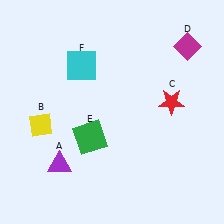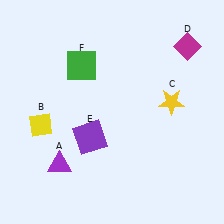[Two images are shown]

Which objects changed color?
C changed from red to yellow. E changed from green to purple. F changed from cyan to green.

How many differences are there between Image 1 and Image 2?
There are 3 differences between the two images.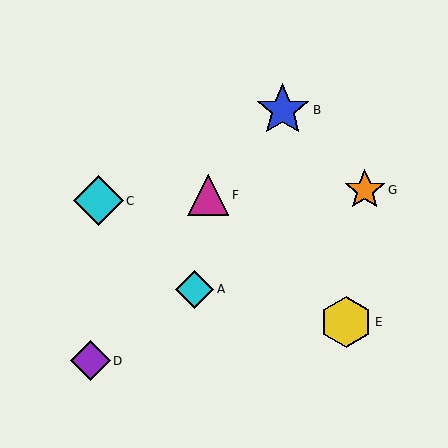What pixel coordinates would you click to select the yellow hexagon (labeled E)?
Click at (346, 322) to select the yellow hexagon E.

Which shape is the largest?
The blue star (labeled B) is the largest.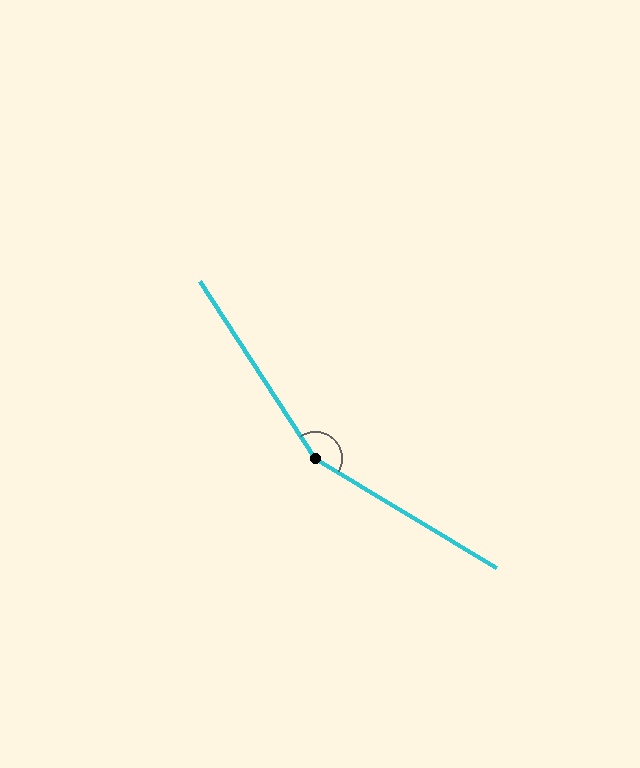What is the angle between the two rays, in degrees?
Approximately 154 degrees.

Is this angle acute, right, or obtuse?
It is obtuse.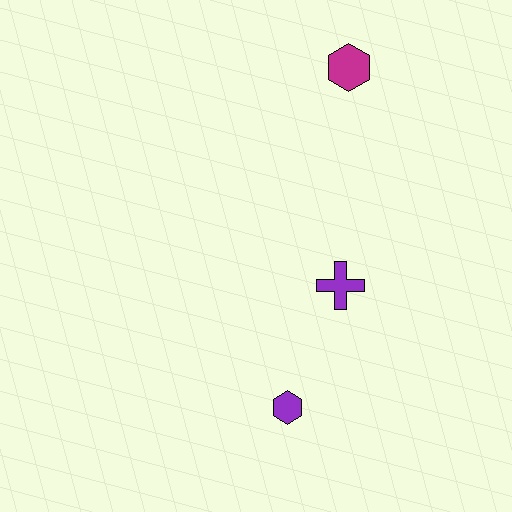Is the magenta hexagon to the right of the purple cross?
Yes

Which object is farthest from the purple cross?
The magenta hexagon is farthest from the purple cross.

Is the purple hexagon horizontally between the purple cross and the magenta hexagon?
No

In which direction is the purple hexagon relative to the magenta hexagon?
The purple hexagon is below the magenta hexagon.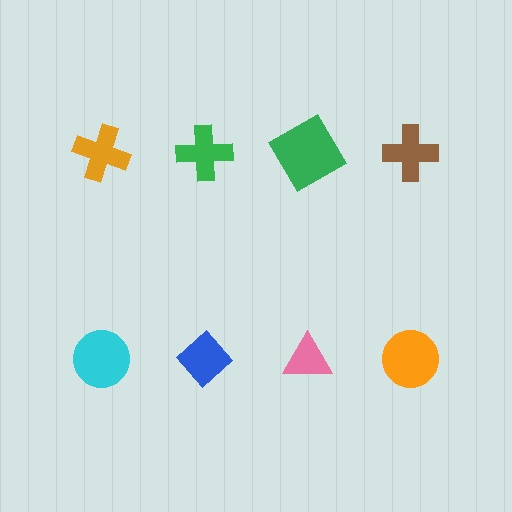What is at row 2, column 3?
A pink triangle.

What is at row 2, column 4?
An orange circle.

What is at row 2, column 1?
A cyan circle.